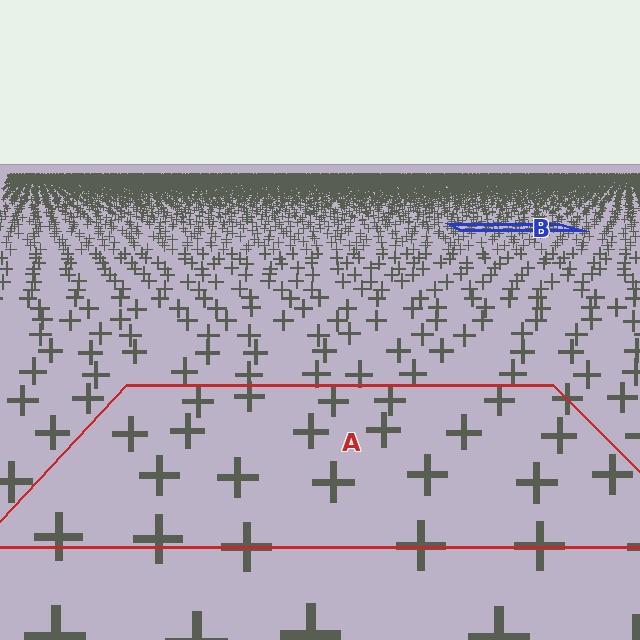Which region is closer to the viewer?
Region A is closer. The texture elements there are larger and more spread out.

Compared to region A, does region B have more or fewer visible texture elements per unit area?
Region B has more texture elements per unit area — they are packed more densely because it is farther away.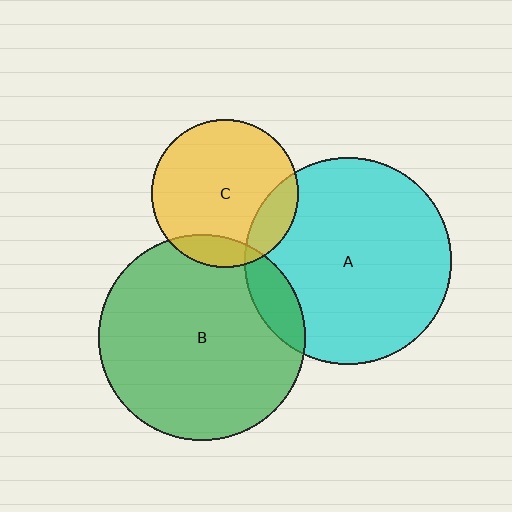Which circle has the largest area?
Circle A (cyan).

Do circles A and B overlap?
Yes.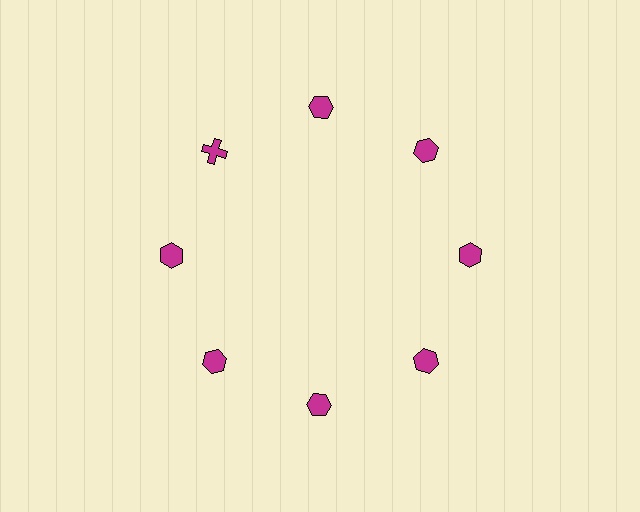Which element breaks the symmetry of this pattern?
The magenta cross at roughly the 10 o'clock position breaks the symmetry. All other shapes are magenta hexagons.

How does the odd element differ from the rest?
It has a different shape: cross instead of hexagon.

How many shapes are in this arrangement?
There are 8 shapes arranged in a ring pattern.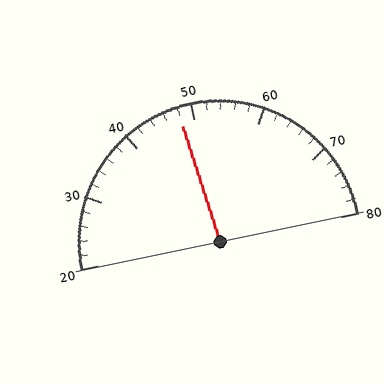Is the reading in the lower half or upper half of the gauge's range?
The reading is in the lower half of the range (20 to 80).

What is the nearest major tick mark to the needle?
The nearest major tick mark is 50.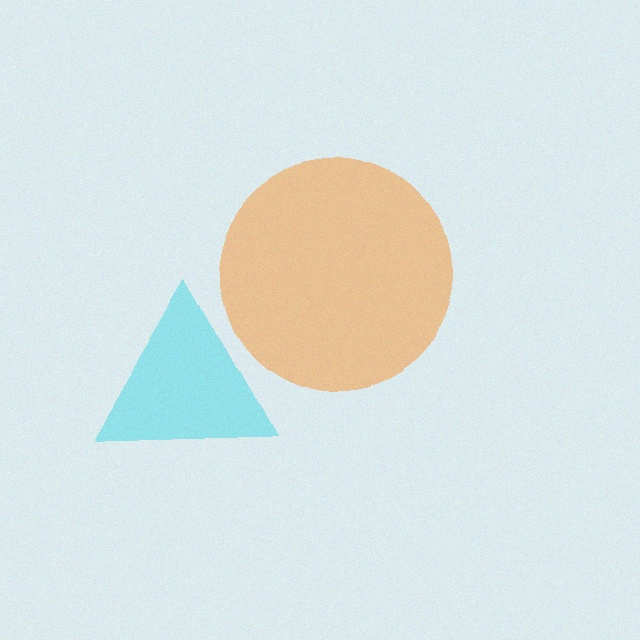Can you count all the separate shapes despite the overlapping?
Yes, there are 2 separate shapes.